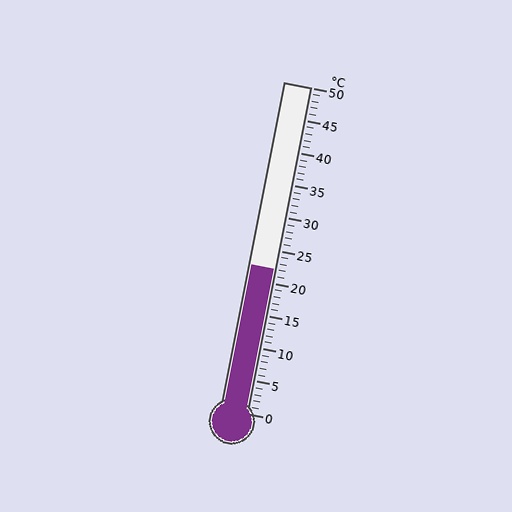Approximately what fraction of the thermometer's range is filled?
The thermometer is filled to approximately 45% of its range.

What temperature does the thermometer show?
The thermometer shows approximately 22°C.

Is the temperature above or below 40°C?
The temperature is below 40°C.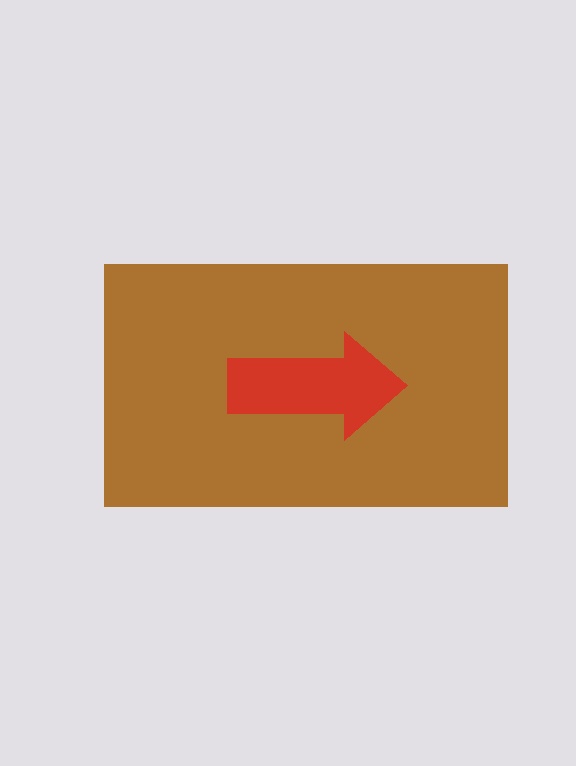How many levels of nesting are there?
2.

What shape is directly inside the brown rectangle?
The red arrow.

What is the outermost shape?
The brown rectangle.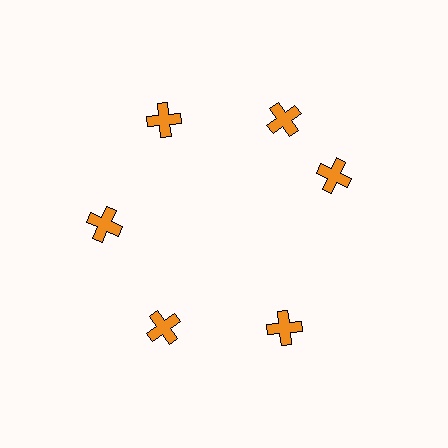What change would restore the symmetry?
The symmetry would be restored by rotating it back into even spacing with its neighbors so that all 6 crosses sit at equal angles and equal distance from the center.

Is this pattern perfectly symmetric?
No. The 6 orange crosses are arranged in a ring, but one element near the 3 o'clock position is rotated out of alignment along the ring, breaking the 6-fold rotational symmetry.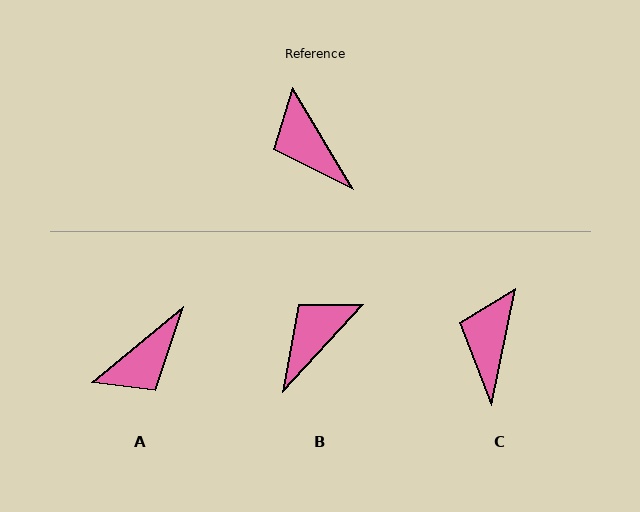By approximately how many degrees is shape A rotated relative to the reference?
Approximately 98 degrees counter-clockwise.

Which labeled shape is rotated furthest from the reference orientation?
A, about 98 degrees away.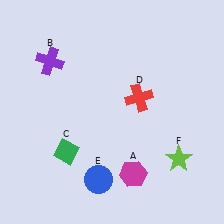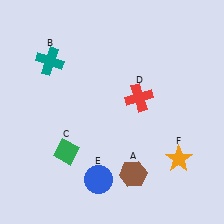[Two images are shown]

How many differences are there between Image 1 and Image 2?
There are 3 differences between the two images.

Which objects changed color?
A changed from magenta to brown. B changed from purple to teal. F changed from lime to orange.